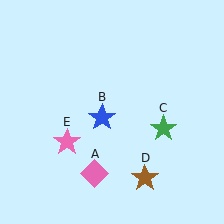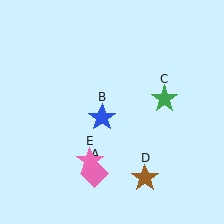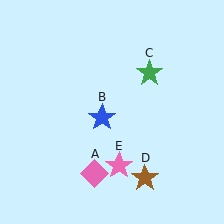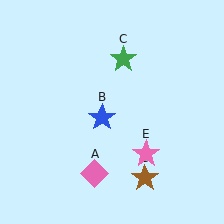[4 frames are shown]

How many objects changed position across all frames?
2 objects changed position: green star (object C), pink star (object E).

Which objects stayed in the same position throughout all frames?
Pink diamond (object A) and blue star (object B) and brown star (object D) remained stationary.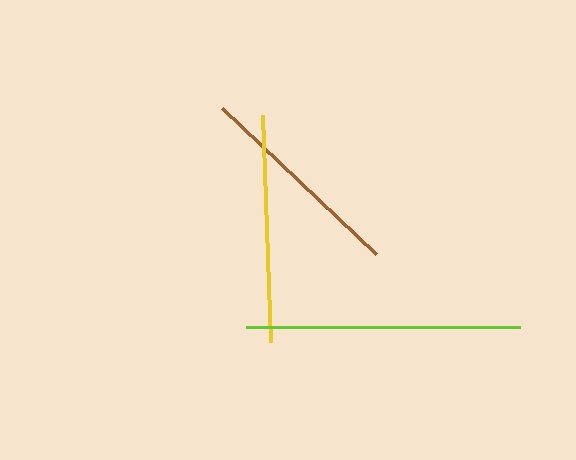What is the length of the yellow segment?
The yellow segment is approximately 227 pixels long.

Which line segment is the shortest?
The brown line is the shortest at approximately 212 pixels.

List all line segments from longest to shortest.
From longest to shortest: lime, yellow, brown.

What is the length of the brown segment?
The brown segment is approximately 212 pixels long.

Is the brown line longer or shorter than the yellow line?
The yellow line is longer than the brown line.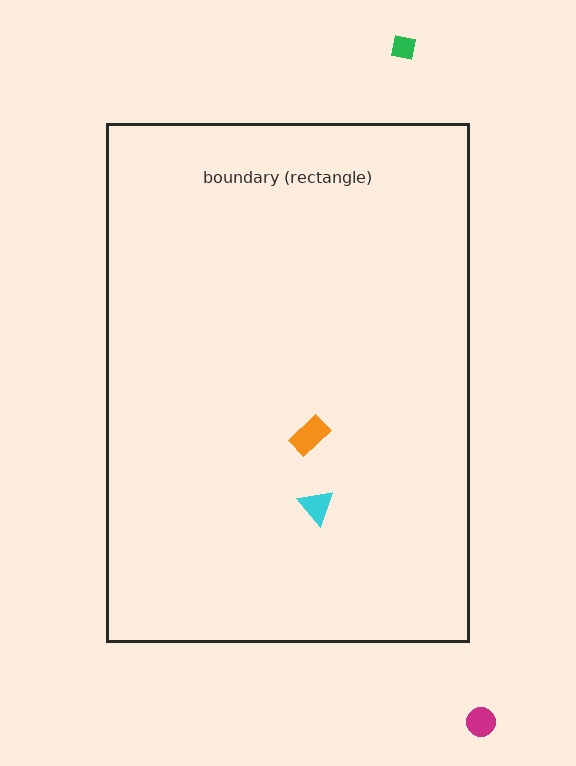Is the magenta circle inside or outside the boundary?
Outside.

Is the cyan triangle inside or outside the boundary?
Inside.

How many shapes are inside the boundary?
2 inside, 2 outside.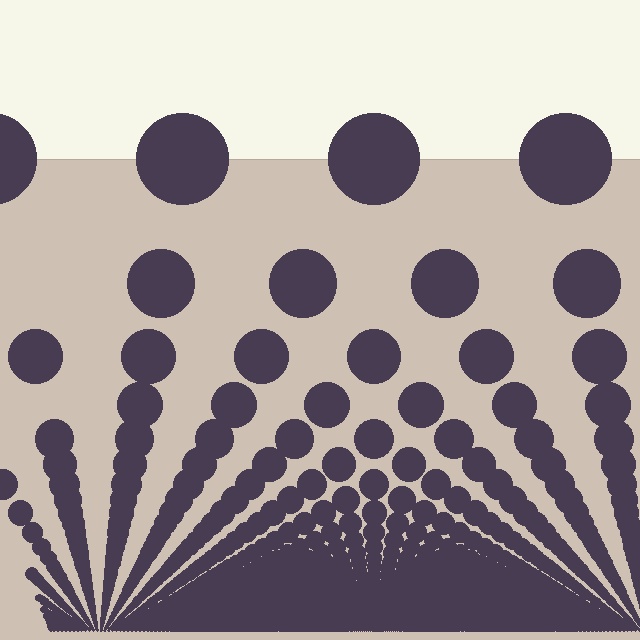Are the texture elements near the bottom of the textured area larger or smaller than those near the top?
Smaller. The gradient is inverted — elements near the bottom are smaller and denser.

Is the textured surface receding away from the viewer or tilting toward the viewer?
The surface appears to tilt toward the viewer. Texture elements get larger and sparser toward the top.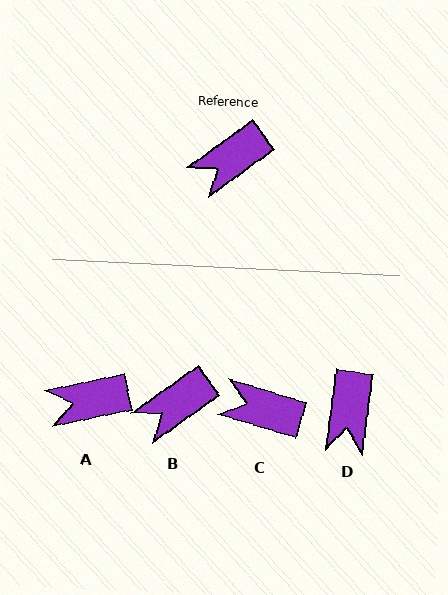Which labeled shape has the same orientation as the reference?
B.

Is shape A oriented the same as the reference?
No, it is off by about 24 degrees.